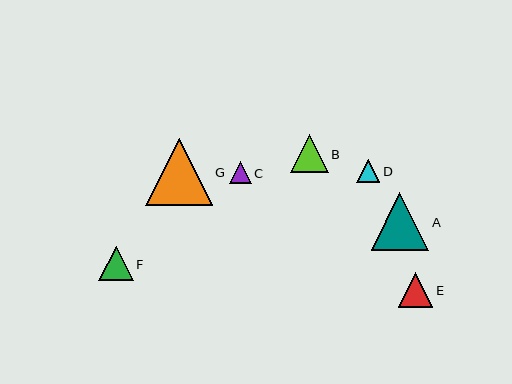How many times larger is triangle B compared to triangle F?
Triangle B is approximately 1.1 times the size of triangle F.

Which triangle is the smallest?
Triangle C is the smallest with a size of approximately 22 pixels.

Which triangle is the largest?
Triangle G is the largest with a size of approximately 67 pixels.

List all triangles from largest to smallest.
From largest to smallest: G, A, B, E, F, D, C.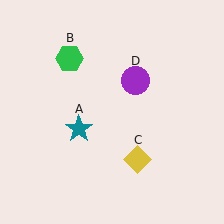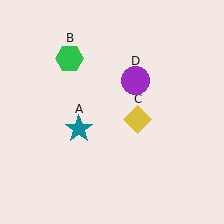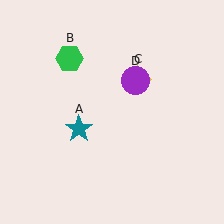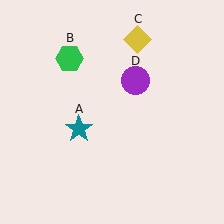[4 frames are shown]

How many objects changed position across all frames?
1 object changed position: yellow diamond (object C).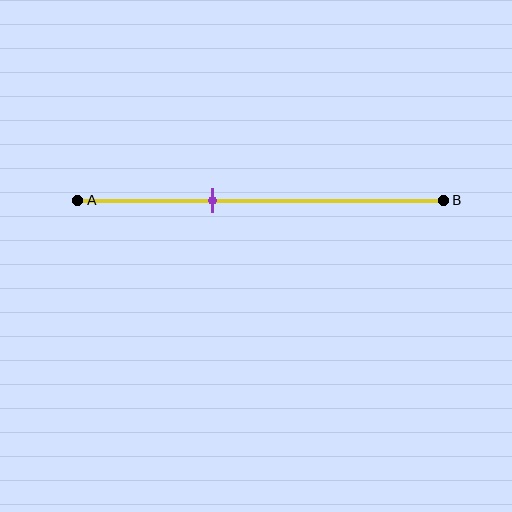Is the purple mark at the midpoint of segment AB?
No, the mark is at about 35% from A, not at the 50% midpoint.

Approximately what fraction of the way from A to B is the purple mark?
The purple mark is approximately 35% of the way from A to B.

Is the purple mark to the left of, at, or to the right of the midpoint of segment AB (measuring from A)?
The purple mark is to the left of the midpoint of segment AB.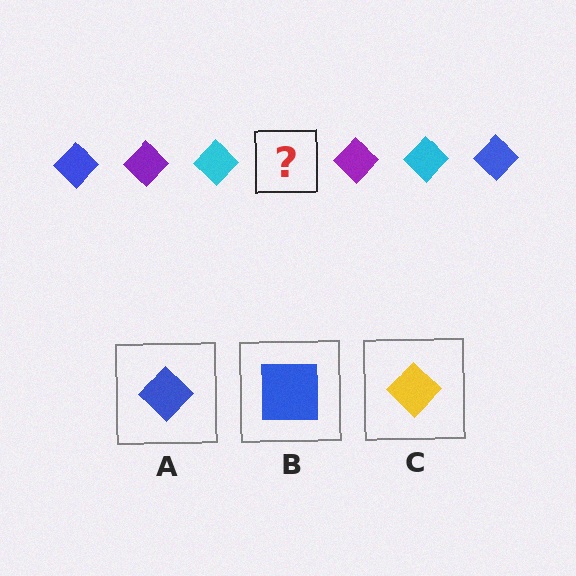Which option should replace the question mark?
Option A.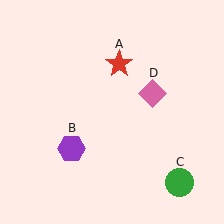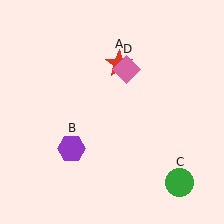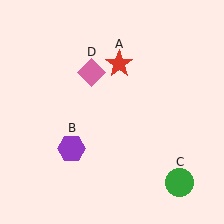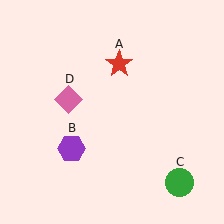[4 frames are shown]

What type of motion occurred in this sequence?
The pink diamond (object D) rotated counterclockwise around the center of the scene.